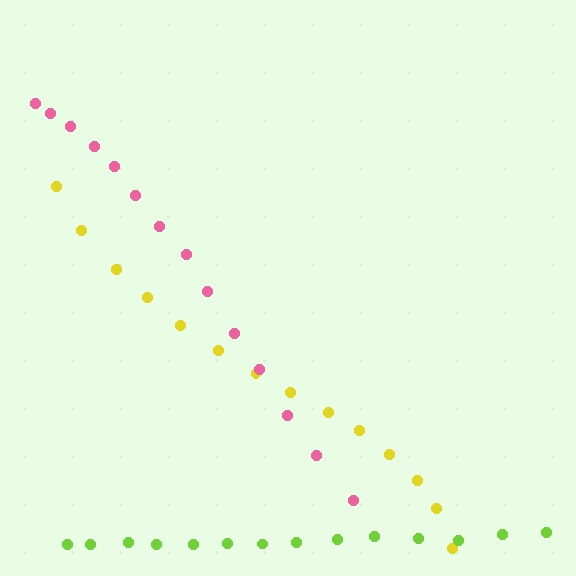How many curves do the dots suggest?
There are 3 distinct paths.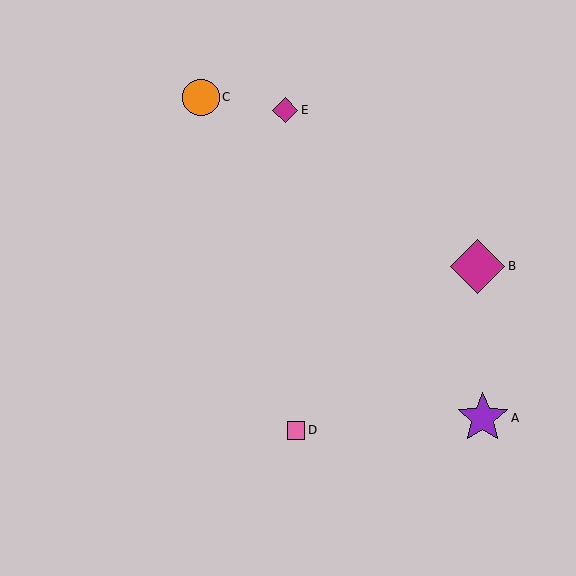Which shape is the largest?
The magenta diamond (labeled B) is the largest.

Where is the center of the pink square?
The center of the pink square is at (296, 430).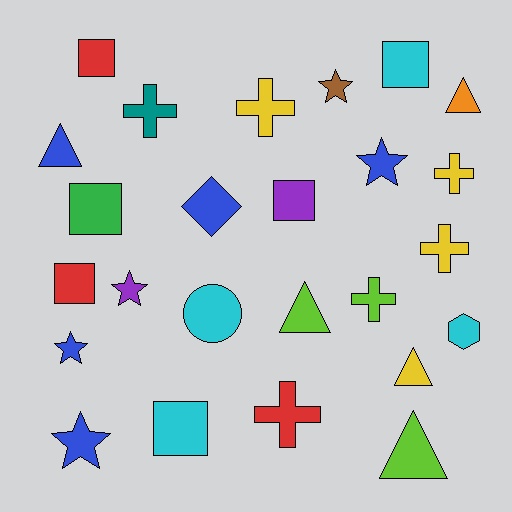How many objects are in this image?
There are 25 objects.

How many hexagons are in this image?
There is 1 hexagon.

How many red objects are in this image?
There are 3 red objects.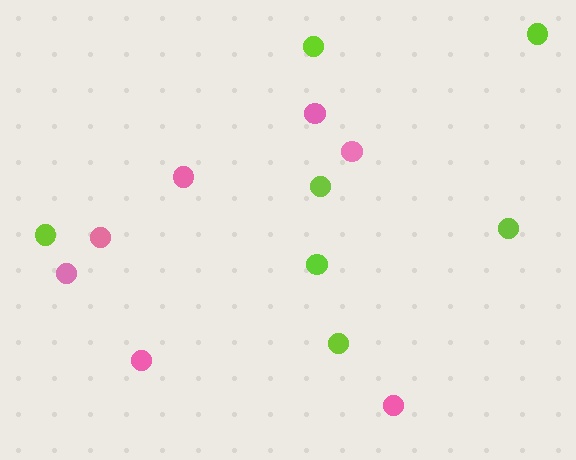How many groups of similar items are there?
There are 2 groups: one group of pink circles (7) and one group of lime circles (7).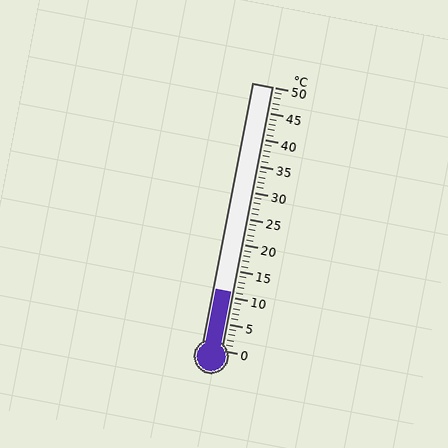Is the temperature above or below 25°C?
The temperature is below 25°C.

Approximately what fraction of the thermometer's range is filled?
The thermometer is filled to approximately 20% of its range.